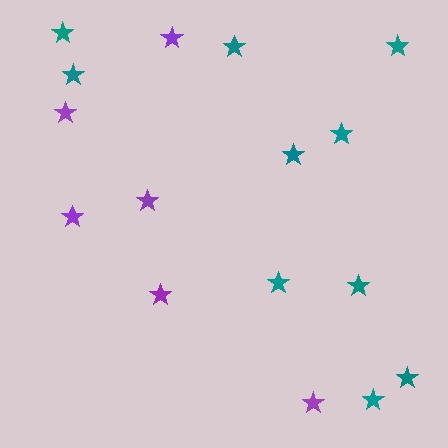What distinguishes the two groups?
There are 2 groups: one group of teal stars (10) and one group of purple stars (6).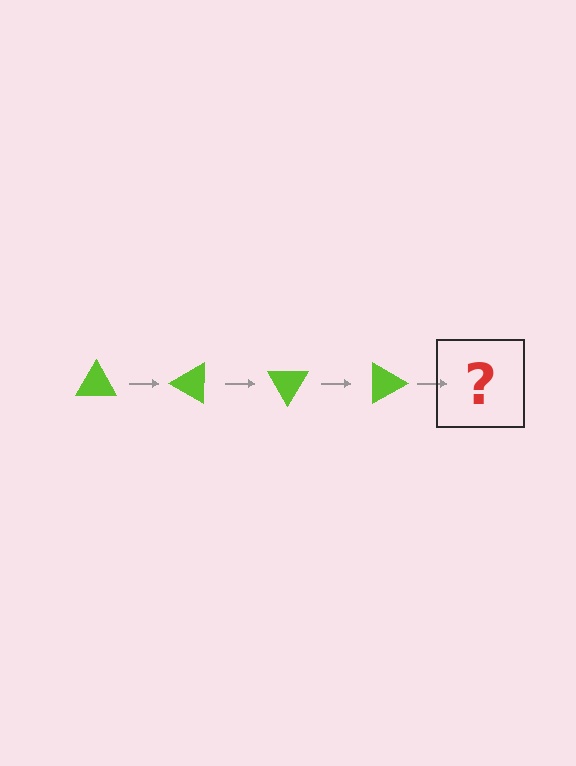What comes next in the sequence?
The next element should be a lime triangle rotated 120 degrees.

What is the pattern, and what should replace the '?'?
The pattern is that the triangle rotates 30 degrees each step. The '?' should be a lime triangle rotated 120 degrees.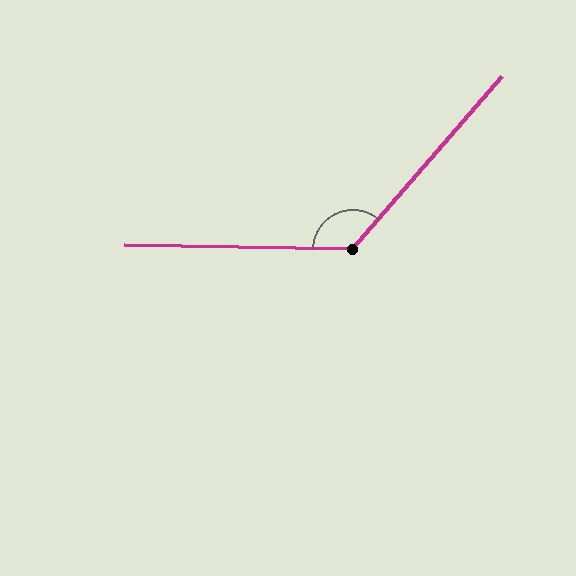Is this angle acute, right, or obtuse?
It is obtuse.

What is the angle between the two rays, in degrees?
Approximately 130 degrees.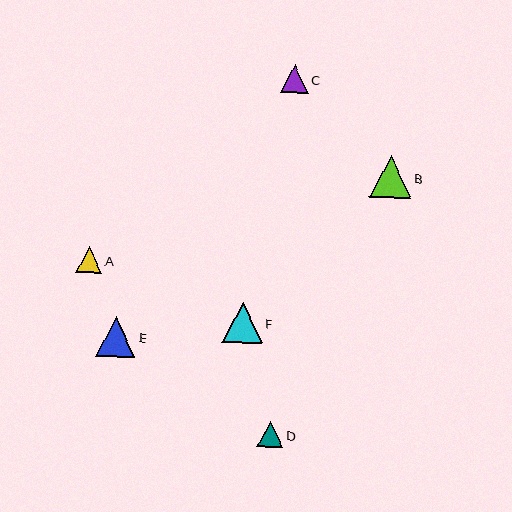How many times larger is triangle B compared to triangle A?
Triangle B is approximately 1.6 times the size of triangle A.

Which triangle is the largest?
Triangle B is the largest with a size of approximately 42 pixels.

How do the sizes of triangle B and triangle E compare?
Triangle B and triangle E are approximately the same size.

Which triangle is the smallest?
Triangle D is the smallest with a size of approximately 25 pixels.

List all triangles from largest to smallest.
From largest to smallest: B, F, E, C, A, D.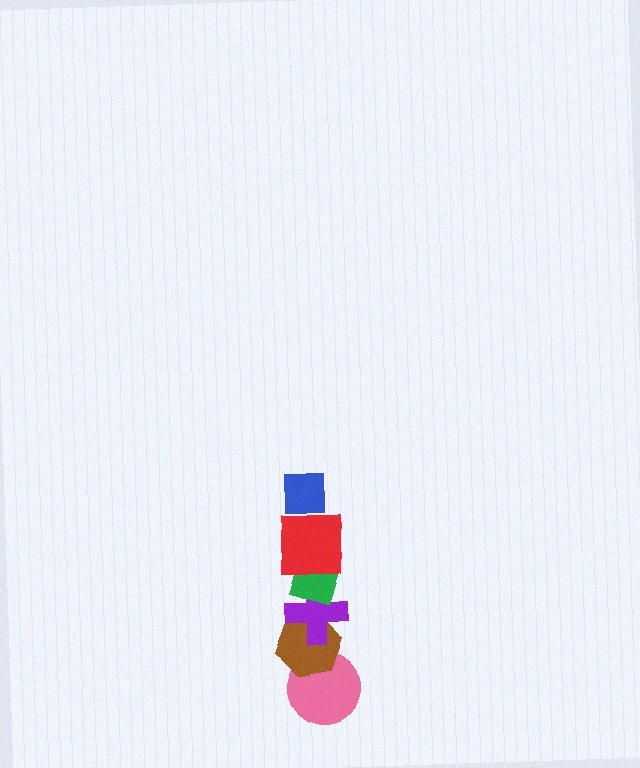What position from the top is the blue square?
The blue square is 1st from the top.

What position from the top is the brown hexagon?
The brown hexagon is 5th from the top.